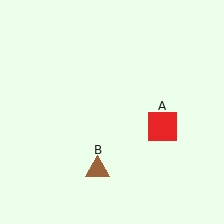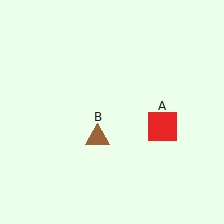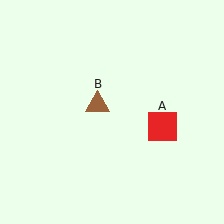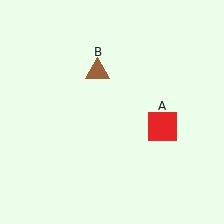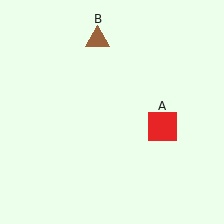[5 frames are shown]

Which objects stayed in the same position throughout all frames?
Red square (object A) remained stationary.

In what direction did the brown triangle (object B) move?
The brown triangle (object B) moved up.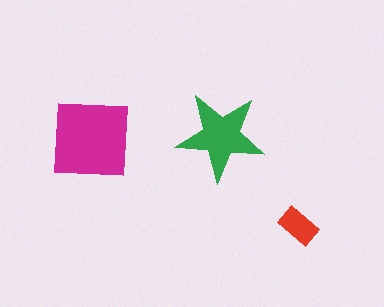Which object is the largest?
The magenta square.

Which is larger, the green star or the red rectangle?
The green star.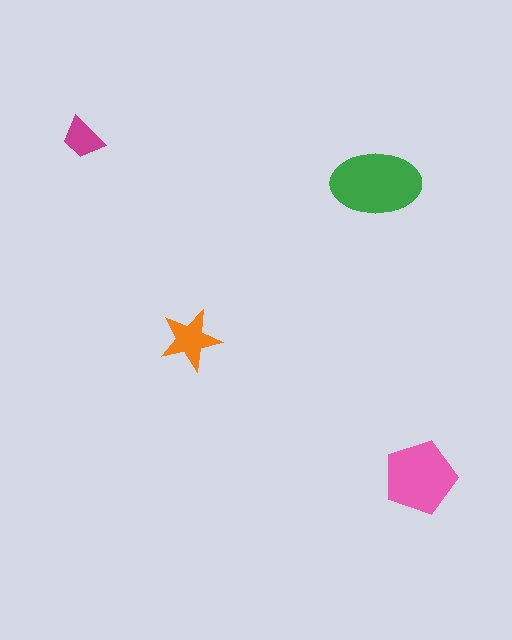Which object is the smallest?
The magenta trapezoid.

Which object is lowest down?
The pink pentagon is bottommost.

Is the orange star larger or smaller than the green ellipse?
Smaller.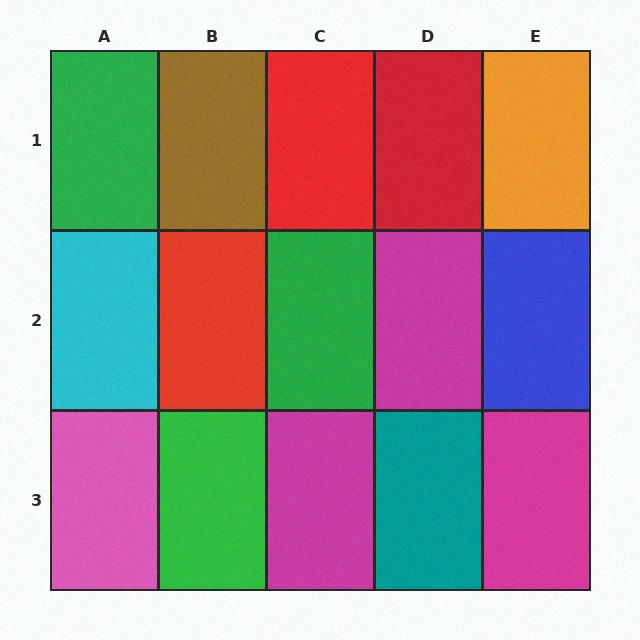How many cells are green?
3 cells are green.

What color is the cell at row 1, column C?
Red.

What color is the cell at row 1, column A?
Green.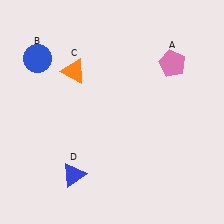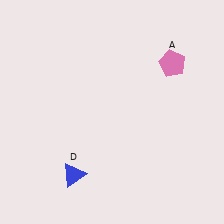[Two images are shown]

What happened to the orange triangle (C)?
The orange triangle (C) was removed in Image 2. It was in the top-left area of Image 1.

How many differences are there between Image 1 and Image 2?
There are 2 differences between the two images.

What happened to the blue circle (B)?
The blue circle (B) was removed in Image 2. It was in the top-left area of Image 1.